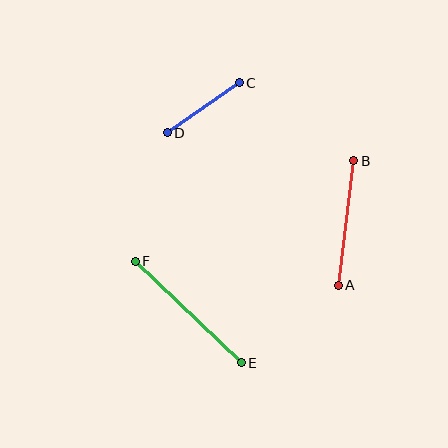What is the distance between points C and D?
The distance is approximately 87 pixels.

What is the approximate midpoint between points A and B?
The midpoint is at approximately (346, 223) pixels.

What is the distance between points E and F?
The distance is approximately 146 pixels.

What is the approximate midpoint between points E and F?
The midpoint is at approximately (188, 312) pixels.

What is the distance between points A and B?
The distance is approximately 126 pixels.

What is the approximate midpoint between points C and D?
The midpoint is at approximately (203, 108) pixels.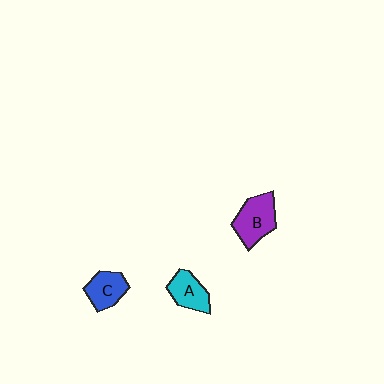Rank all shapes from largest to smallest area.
From largest to smallest: B (purple), A (cyan), C (blue).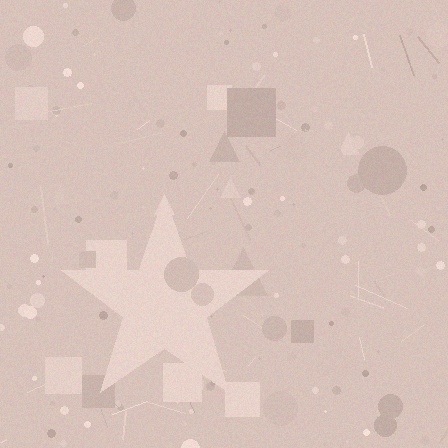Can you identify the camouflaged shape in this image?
The camouflaged shape is a star.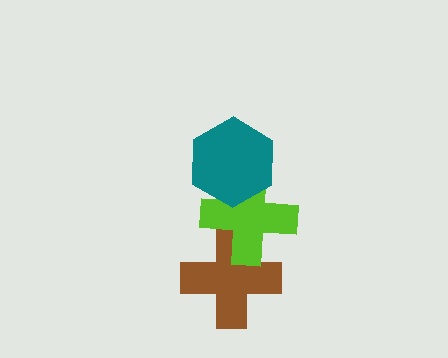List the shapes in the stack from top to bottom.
From top to bottom: the teal hexagon, the lime cross, the brown cross.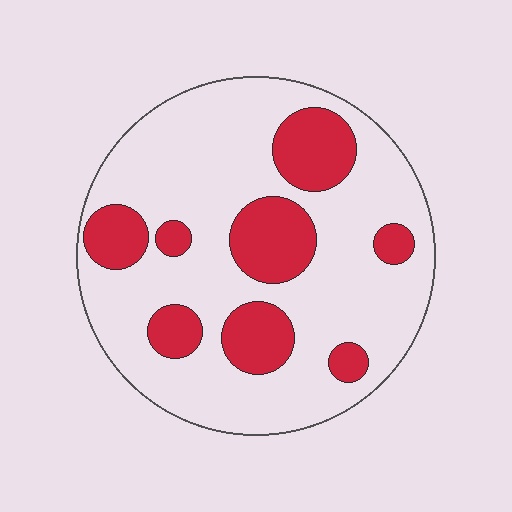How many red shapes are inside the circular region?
8.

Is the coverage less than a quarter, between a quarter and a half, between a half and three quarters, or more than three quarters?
Between a quarter and a half.